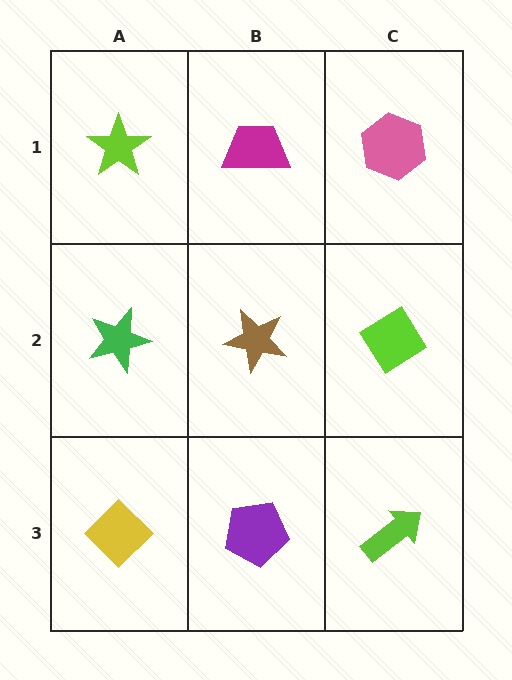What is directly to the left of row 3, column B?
A yellow diamond.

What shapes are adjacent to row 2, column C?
A pink hexagon (row 1, column C), a lime arrow (row 3, column C), a brown star (row 2, column B).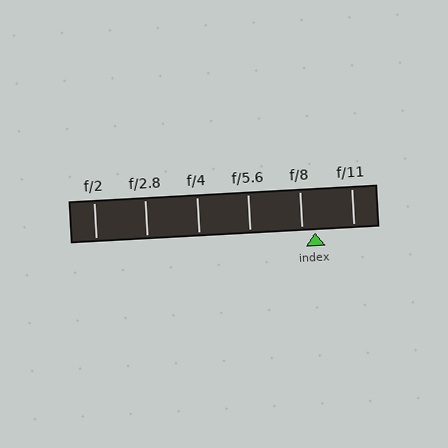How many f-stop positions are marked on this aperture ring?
There are 6 f-stop positions marked.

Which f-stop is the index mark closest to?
The index mark is closest to f/8.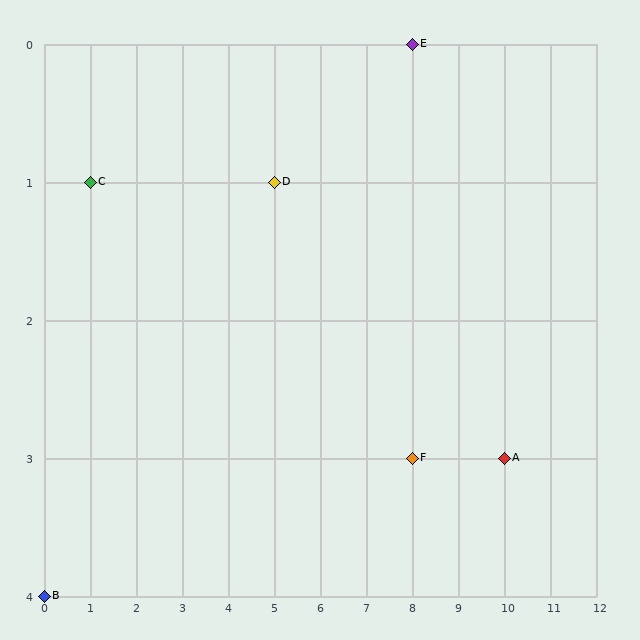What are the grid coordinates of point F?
Point F is at grid coordinates (8, 3).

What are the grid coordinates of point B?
Point B is at grid coordinates (0, 4).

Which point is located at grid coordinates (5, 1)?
Point D is at (5, 1).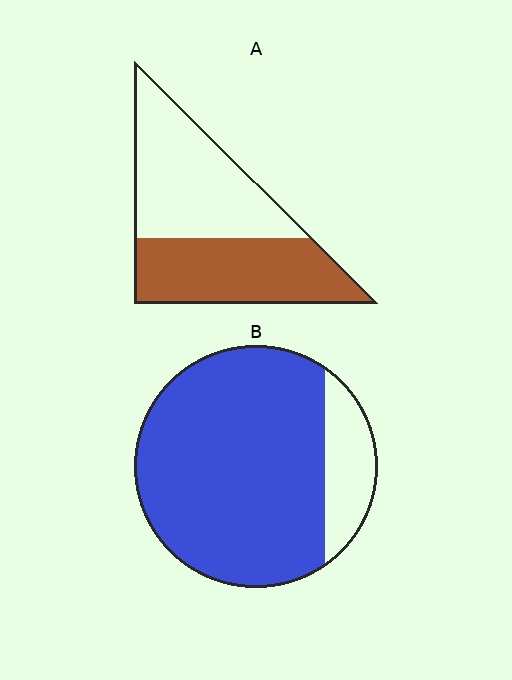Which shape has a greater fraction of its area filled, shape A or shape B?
Shape B.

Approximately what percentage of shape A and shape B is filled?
A is approximately 45% and B is approximately 85%.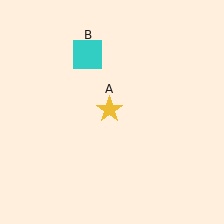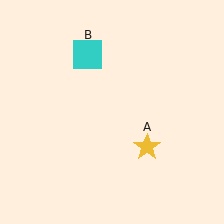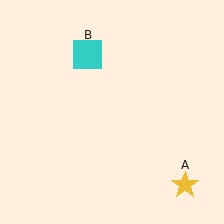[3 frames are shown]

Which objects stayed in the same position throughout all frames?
Cyan square (object B) remained stationary.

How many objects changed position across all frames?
1 object changed position: yellow star (object A).